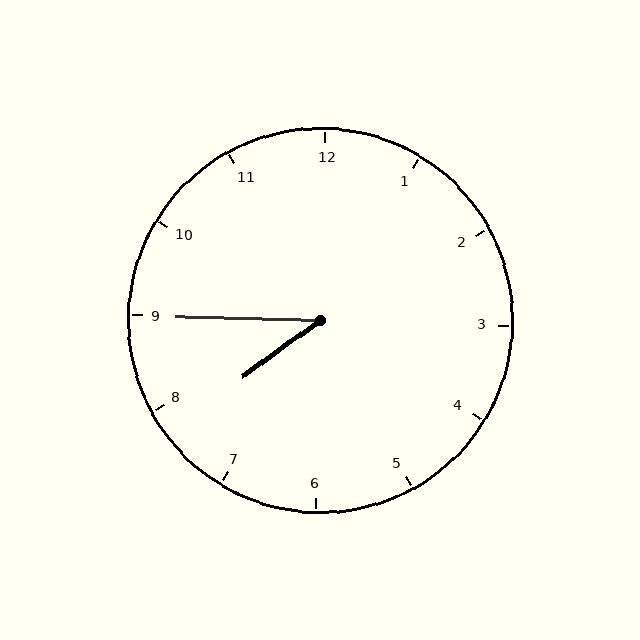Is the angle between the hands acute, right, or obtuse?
It is acute.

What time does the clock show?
7:45.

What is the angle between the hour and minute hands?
Approximately 38 degrees.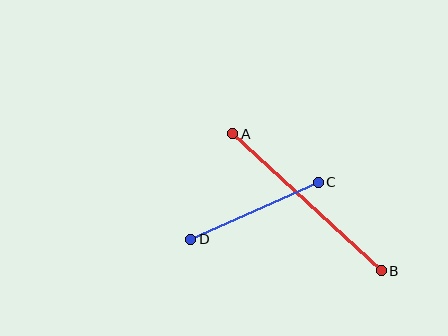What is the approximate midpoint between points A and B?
The midpoint is at approximately (307, 202) pixels.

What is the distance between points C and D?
The distance is approximately 140 pixels.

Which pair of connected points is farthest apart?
Points A and B are farthest apart.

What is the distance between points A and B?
The distance is approximately 202 pixels.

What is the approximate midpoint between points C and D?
The midpoint is at approximately (255, 211) pixels.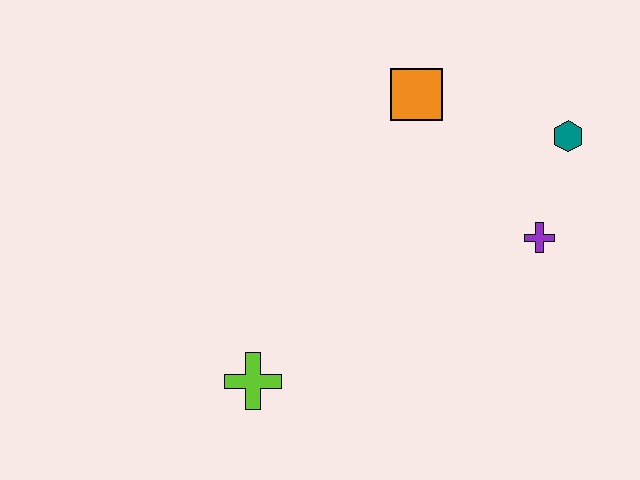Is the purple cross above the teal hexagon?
No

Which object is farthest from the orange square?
The lime cross is farthest from the orange square.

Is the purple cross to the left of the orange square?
No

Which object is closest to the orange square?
The teal hexagon is closest to the orange square.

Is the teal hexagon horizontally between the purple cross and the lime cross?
No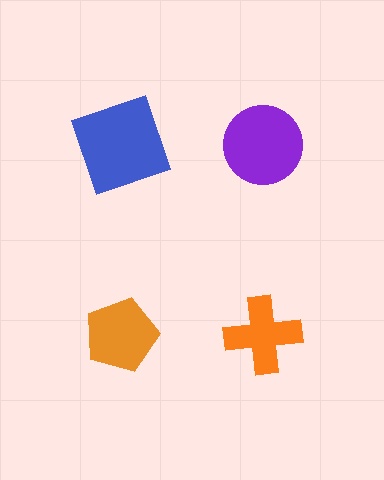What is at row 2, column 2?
An orange cross.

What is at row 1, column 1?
A blue square.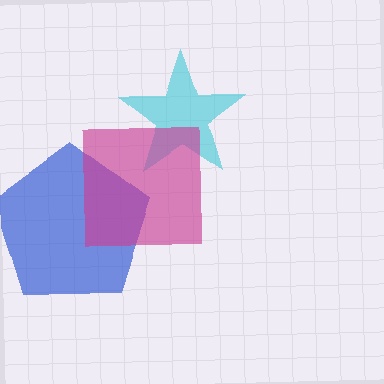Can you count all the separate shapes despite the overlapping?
Yes, there are 3 separate shapes.